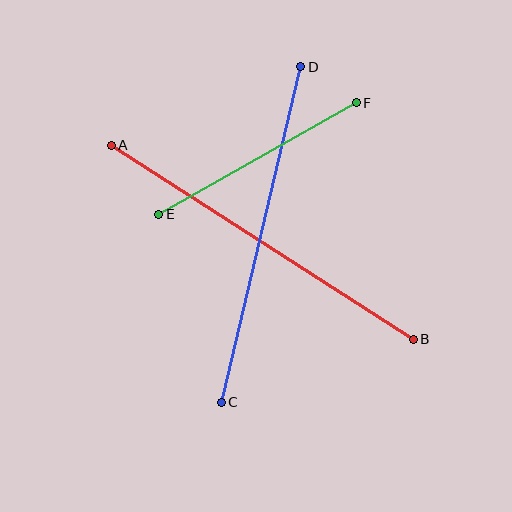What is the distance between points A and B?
The distance is approximately 359 pixels.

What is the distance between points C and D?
The distance is approximately 345 pixels.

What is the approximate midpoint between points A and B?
The midpoint is at approximately (262, 242) pixels.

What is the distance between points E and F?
The distance is approximately 227 pixels.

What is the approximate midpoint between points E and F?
The midpoint is at approximately (257, 159) pixels.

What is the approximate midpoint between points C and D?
The midpoint is at approximately (261, 234) pixels.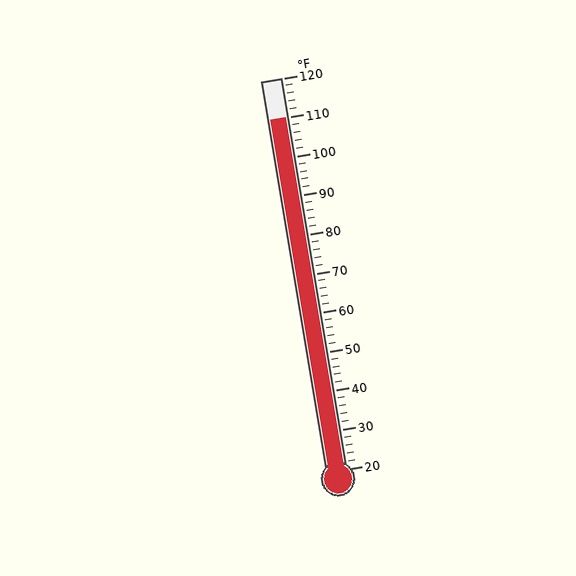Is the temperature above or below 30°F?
The temperature is above 30°F.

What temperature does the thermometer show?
The thermometer shows approximately 110°F.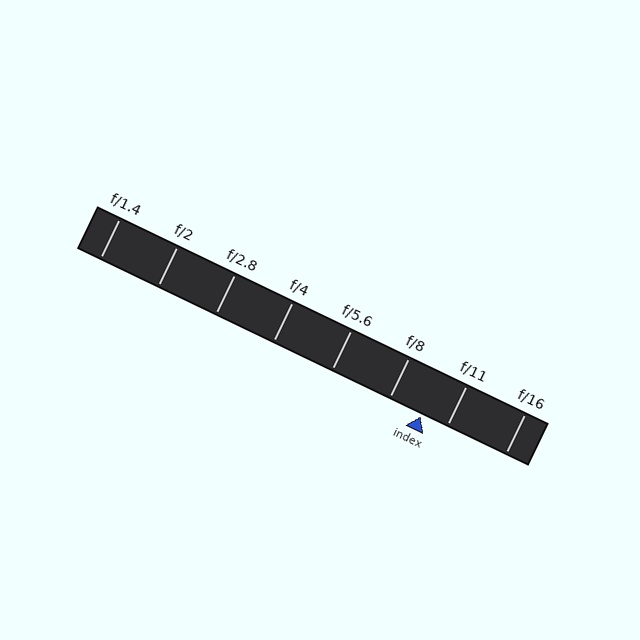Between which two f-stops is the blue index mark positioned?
The index mark is between f/8 and f/11.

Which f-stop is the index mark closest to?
The index mark is closest to f/11.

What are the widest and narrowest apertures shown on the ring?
The widest aperture shown is f/1.4 and the narrowest is f/16.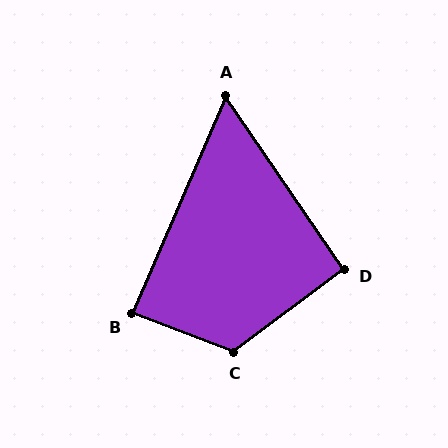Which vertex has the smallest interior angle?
A, at approximately 58 degrees.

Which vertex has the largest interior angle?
C, at approximately 122 degrees.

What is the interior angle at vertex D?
Approximately 92 degrees (approximately right).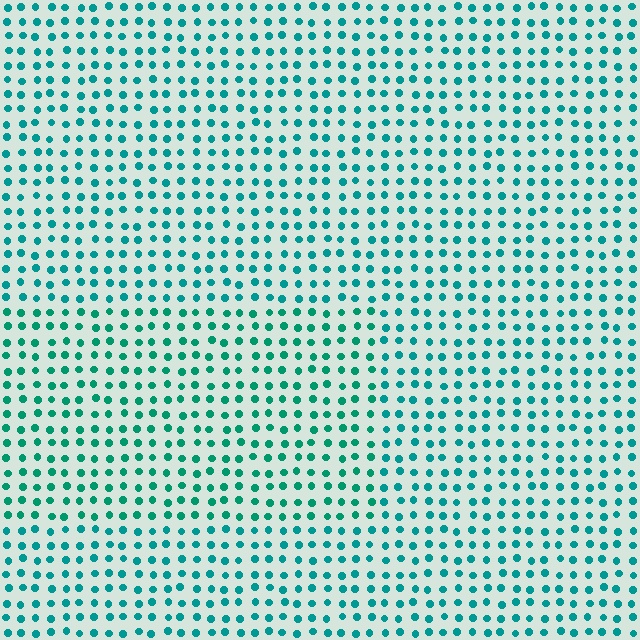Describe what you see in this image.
The image is filled with small teal elements in a uniform arrangement. A rectangle-shaped region is visible where the elements are tinted to a slightly different hue, forming a subtle color boundary.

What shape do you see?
I see a rectangle.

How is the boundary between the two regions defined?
The boundary is defined purely by a slight shift in hue (about 16 degrees). Spacing, size, and orientation are identical on both sides.